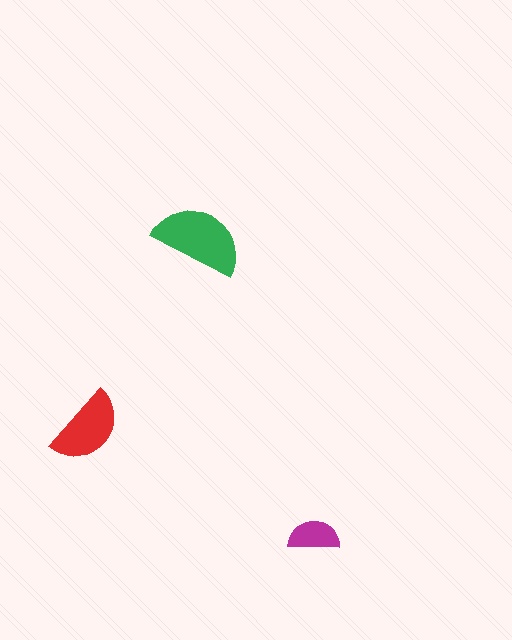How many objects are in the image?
There are 3 objects in the image.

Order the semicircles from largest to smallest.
the green one, the red one, the magenta one.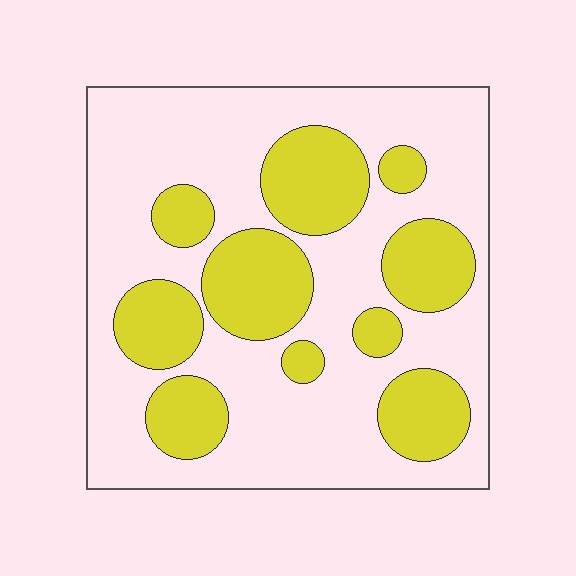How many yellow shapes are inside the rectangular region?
10.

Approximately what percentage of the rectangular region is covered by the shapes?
Approximately 35%.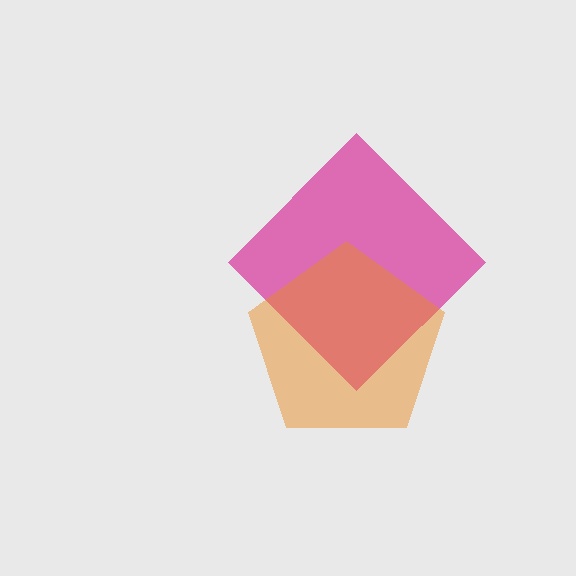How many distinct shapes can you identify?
There are 2 distinct shapes: a magenta diamond, an orange pentagon.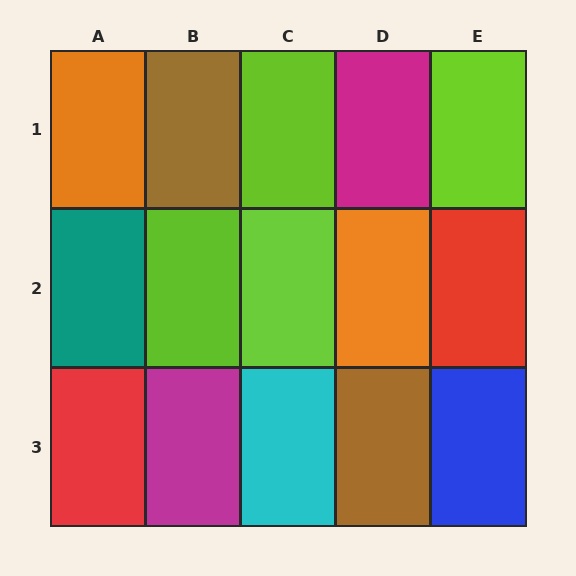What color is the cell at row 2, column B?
Lime.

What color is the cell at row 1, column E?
Lime.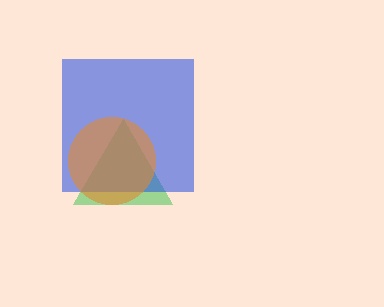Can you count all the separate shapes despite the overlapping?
Yes, there are 3 separate shapes.